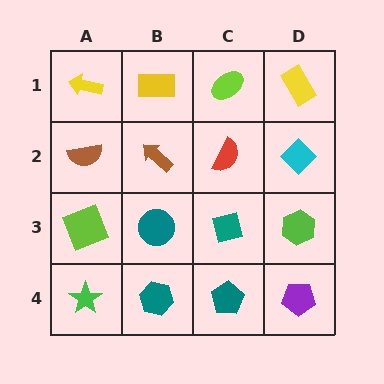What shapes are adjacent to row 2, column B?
A yellow rectangle (row 1, column B), a teal circle (row 3, column B), a brown semicircle (row 2, column A), a red semicircle (row 2, column C).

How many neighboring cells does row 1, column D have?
2.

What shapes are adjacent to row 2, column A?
A yellow arrow (row 1, column A), a lime square (row 3, column A), a brown arrow (row 2, column B).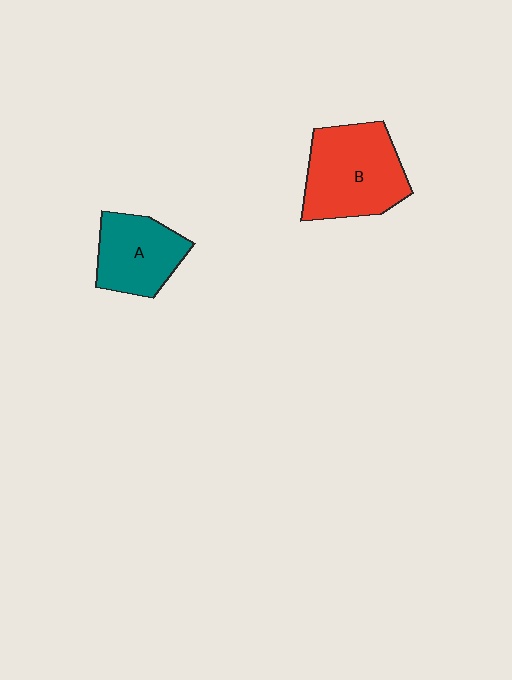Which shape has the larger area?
Shape B (red).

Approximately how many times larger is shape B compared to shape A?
Approximately 1.4 times.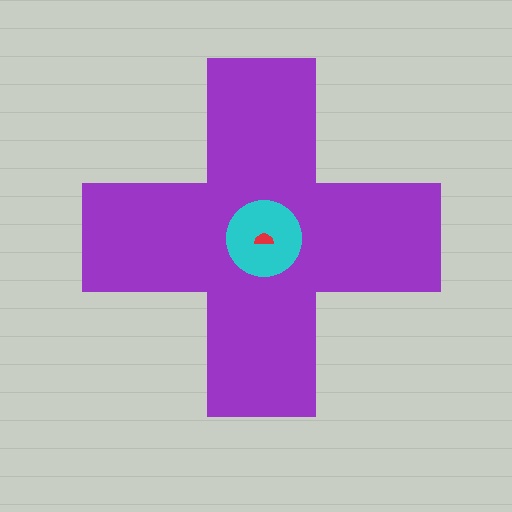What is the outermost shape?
The purple cross.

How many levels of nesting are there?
3.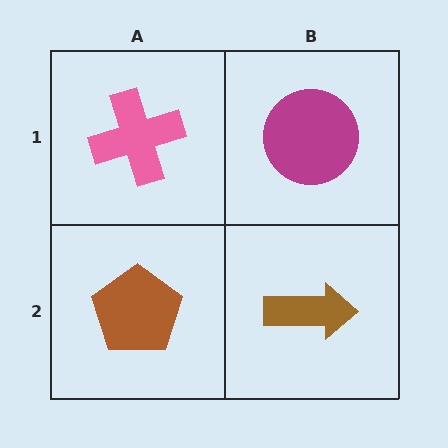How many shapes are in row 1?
2 shapes.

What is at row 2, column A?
A brown pentagon.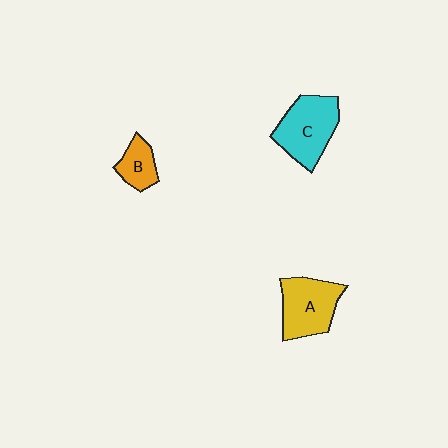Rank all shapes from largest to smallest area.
From largest to smallest: C (cyan), A (yellow), B (orange).